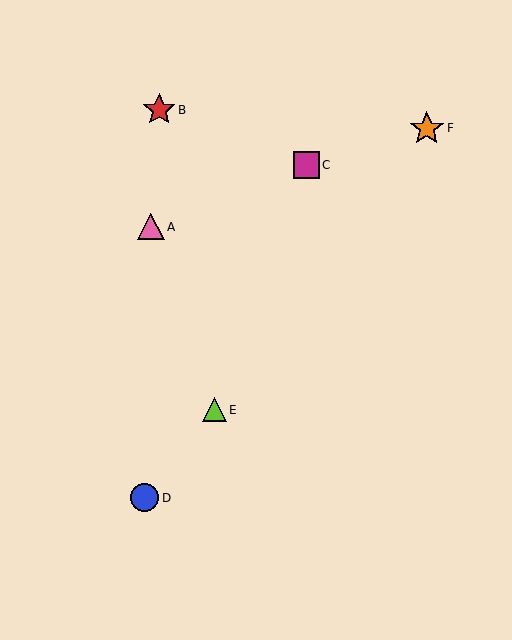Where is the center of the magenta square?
The center of the magenta square is at (306, 165).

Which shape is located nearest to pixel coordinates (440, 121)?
The orange star (labeled F) at (427, 128) is nearest to that location.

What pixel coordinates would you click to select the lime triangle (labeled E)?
Click at (214, 410) to select the lime triangle E.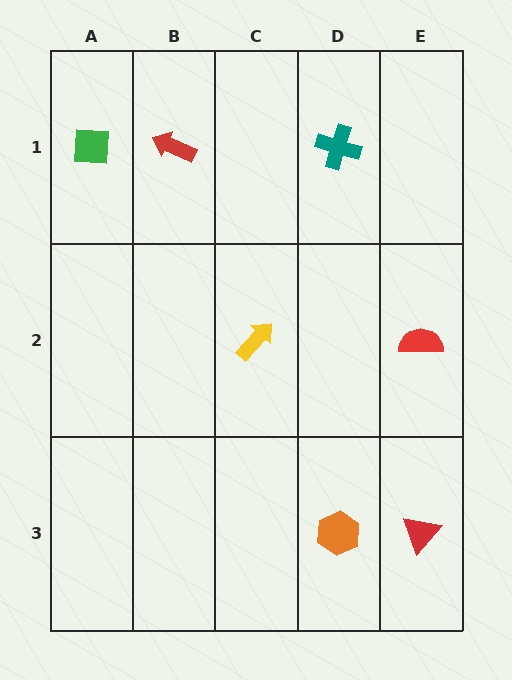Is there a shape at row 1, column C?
No, that cell is empty.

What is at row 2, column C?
A yellow arrow.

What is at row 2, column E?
A red semicircle.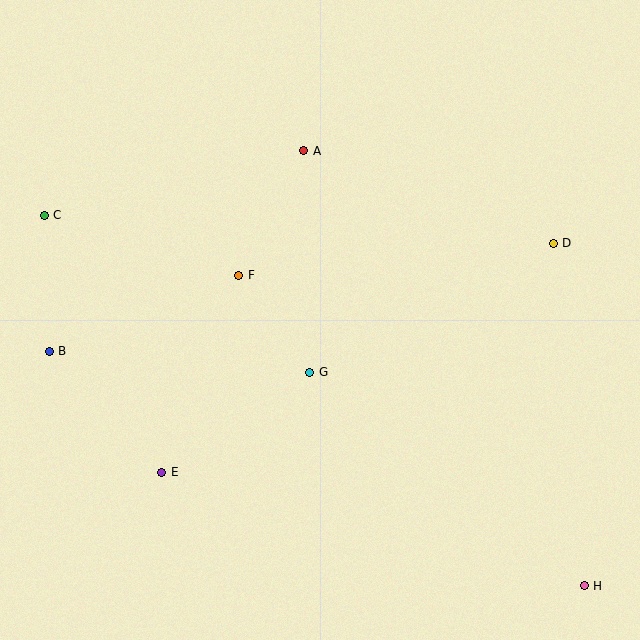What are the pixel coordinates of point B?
Point B is at (49, 351).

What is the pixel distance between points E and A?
The distance between E and A is 352 pixels.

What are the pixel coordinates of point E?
Point E is at (162, 472).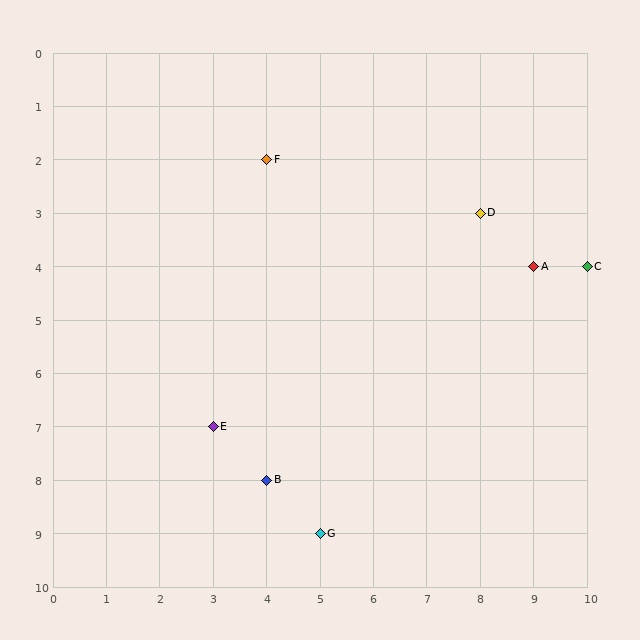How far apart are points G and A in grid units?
Points G and A are 4 columns and 5 rows apart (about 6.4 grid units diagonally).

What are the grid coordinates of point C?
Point C is at grid coordinates (10, 4).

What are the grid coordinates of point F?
Point F is at grid coordinates (4, 2).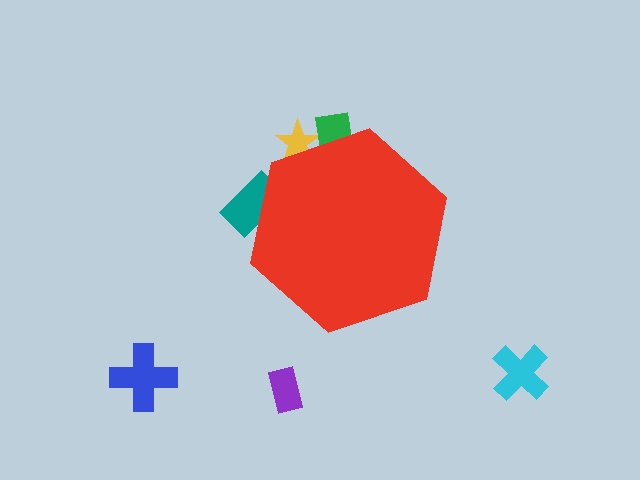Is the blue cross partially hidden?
No, the blue cross is fully visible.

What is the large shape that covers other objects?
A red hexagon.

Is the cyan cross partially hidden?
No, the cyan cross is fully visible.